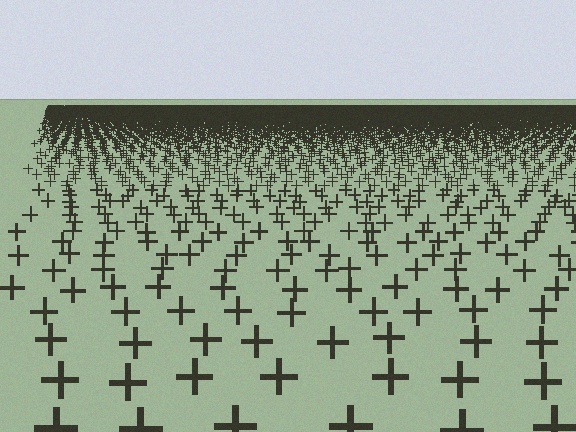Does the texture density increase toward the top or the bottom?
Density increases toward the top.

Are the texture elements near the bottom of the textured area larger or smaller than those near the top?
Larger. Near the bottom, elements are closer to the viewer and appear at a bigger on-screen size.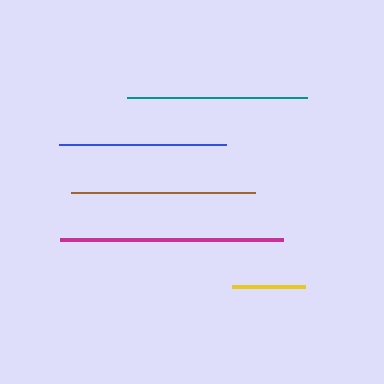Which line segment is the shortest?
The yellow line is the shortest at approximately 74 pixels.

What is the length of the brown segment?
The brown segment is approximately 184 pixels long.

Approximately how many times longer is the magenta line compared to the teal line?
The magenta line is approximately 1.2 times the length of the teal line.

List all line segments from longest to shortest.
From longest to shortest: magenta, brown, teal, blue, yellow.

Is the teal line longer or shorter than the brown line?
The brown line is longer than the teal line.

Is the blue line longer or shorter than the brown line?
The brown line is longer than the blue line.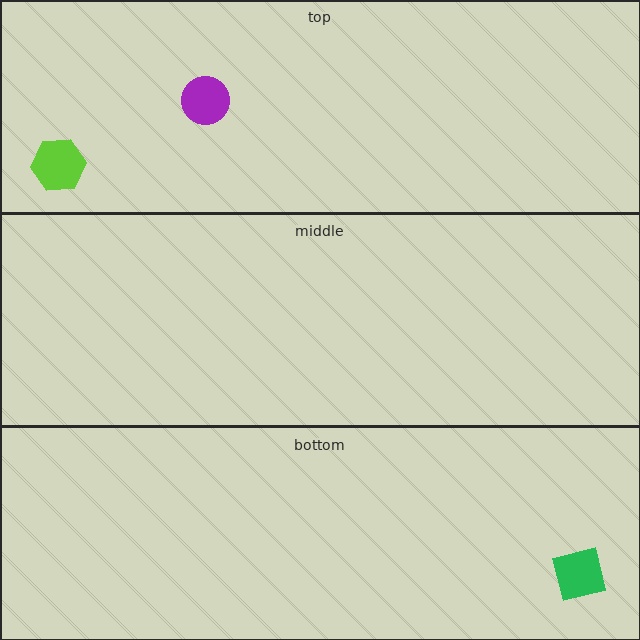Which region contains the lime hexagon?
The top region.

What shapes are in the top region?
The purple circle, the lime hexagon.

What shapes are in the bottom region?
The green square.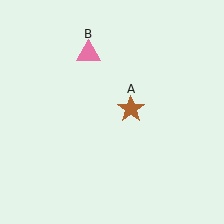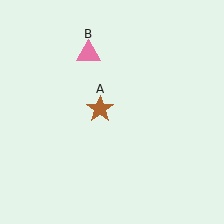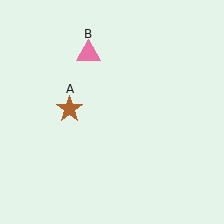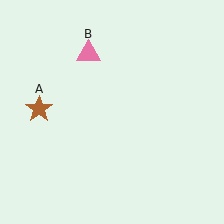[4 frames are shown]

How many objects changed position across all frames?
1 object changed position: brown star (object A).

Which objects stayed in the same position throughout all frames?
Pink triangle (object B) remained stationary.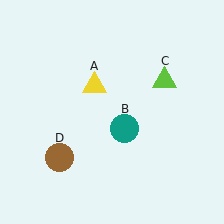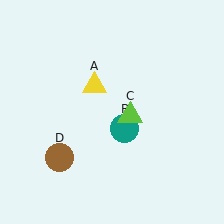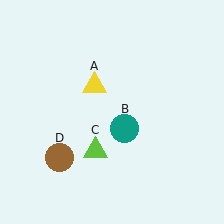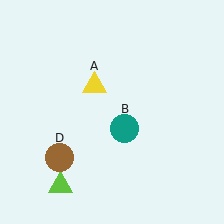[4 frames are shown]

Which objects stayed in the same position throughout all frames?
Yellow triangle (object A) and teal circle (object B) and brown circle (object D) remained stationary.